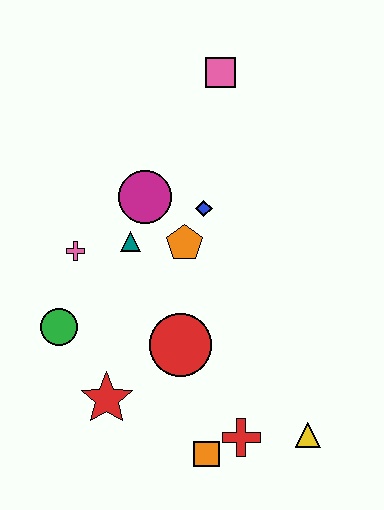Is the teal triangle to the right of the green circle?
Yes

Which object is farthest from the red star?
The pink square is farthest from the red star.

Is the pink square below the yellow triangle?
No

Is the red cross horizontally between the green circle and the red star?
No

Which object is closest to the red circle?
The red star is closest to the red circle.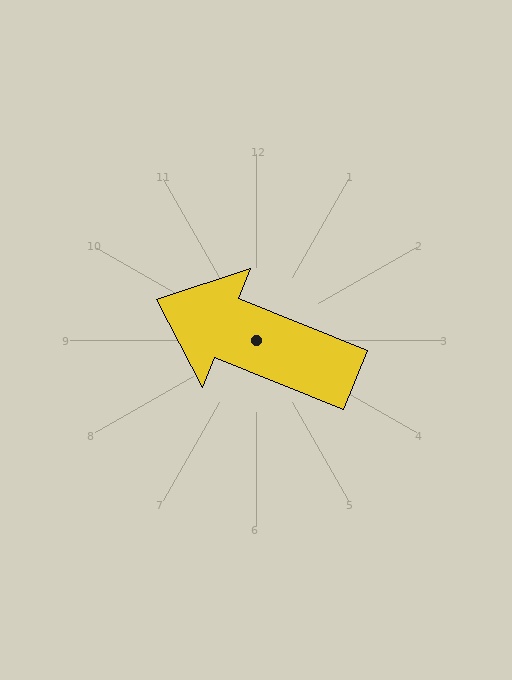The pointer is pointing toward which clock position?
Roughly 10 o'clock.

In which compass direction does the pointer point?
West.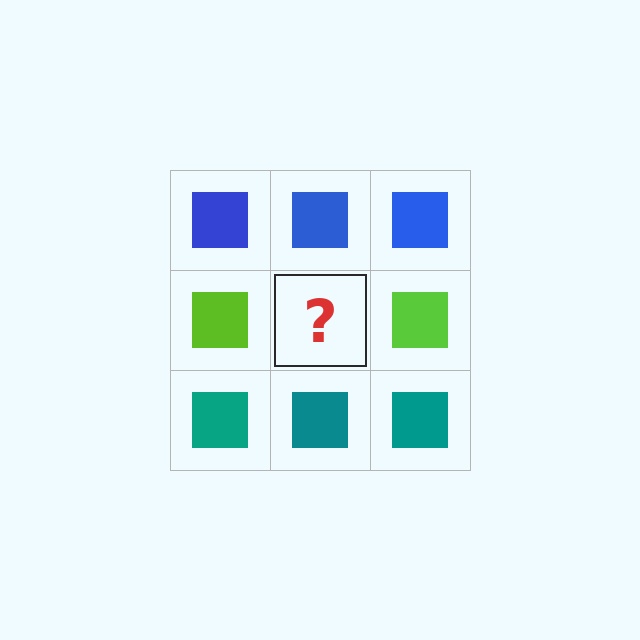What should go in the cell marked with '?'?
The missing cell should contain a lime square.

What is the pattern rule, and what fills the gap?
The rule is that each row has a consistent color. The gap should be filled with a lime square.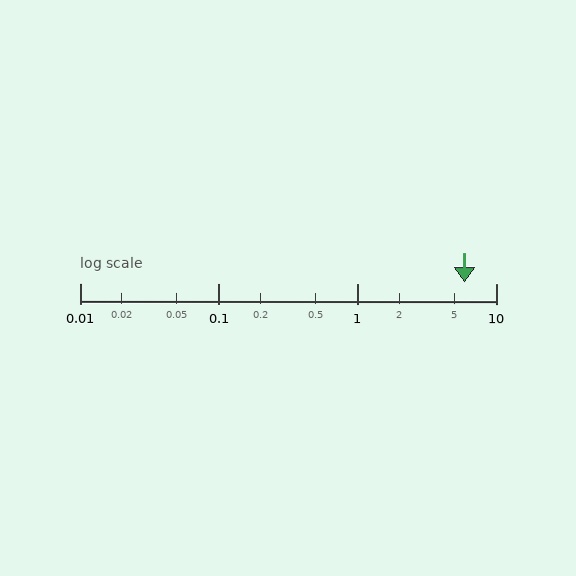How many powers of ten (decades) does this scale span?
The scale spans 3 decades, from 0.01 to 10.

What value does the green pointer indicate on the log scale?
The pointer indicates approximately 5.9.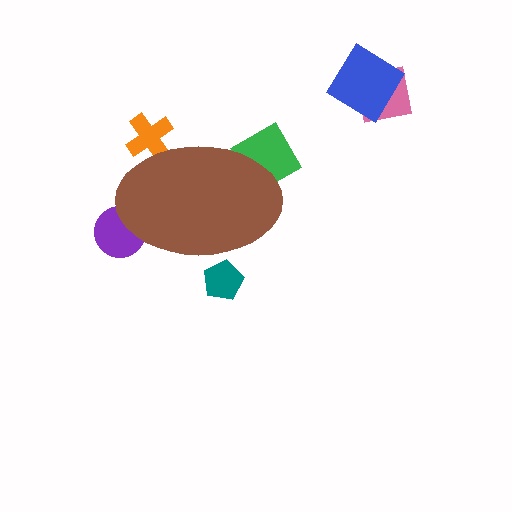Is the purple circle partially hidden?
Yes, the purple circle is partially hidden behind the brown ellipse.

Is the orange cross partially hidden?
Yes, the orange cross is partially hidden behind the brown ellipse.